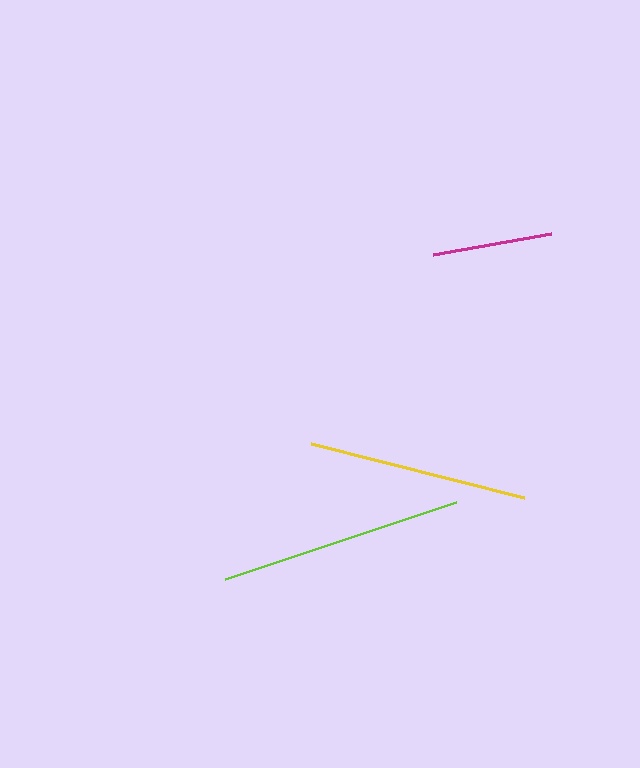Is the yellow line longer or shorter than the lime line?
The lime line is longer than the yellow line.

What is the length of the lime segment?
The lime segment is approximately 244 pixels long.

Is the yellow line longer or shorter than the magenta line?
The yellow line is longer than the magenta line.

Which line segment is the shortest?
The magenta line is the shortest at approximately 119 pixels.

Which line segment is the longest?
The lime line is the longest at approximately 244 pixels.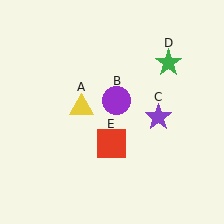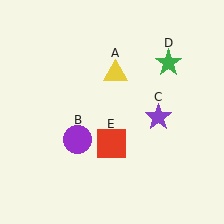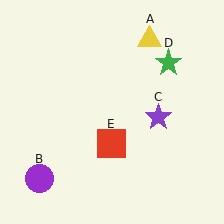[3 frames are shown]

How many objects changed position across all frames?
2 objects changed position: yellow triangle (object A), purple circle (object B).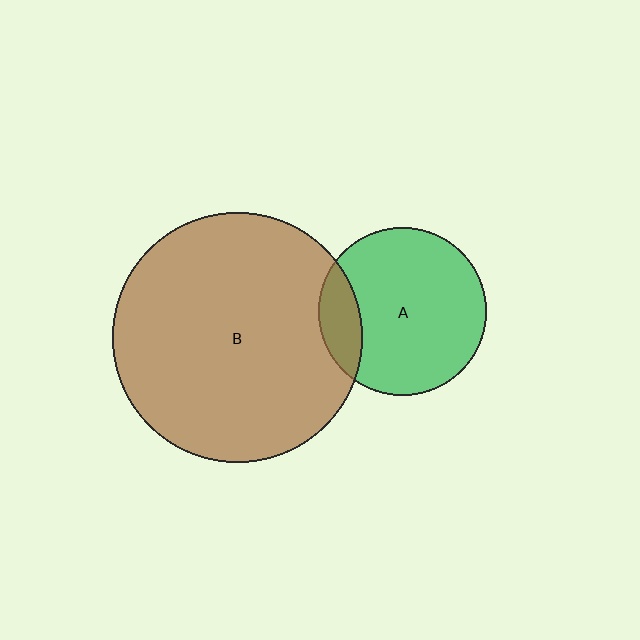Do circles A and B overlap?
Yes.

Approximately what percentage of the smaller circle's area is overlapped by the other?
Approximately 15%.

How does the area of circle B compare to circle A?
Approximately 2.2 times.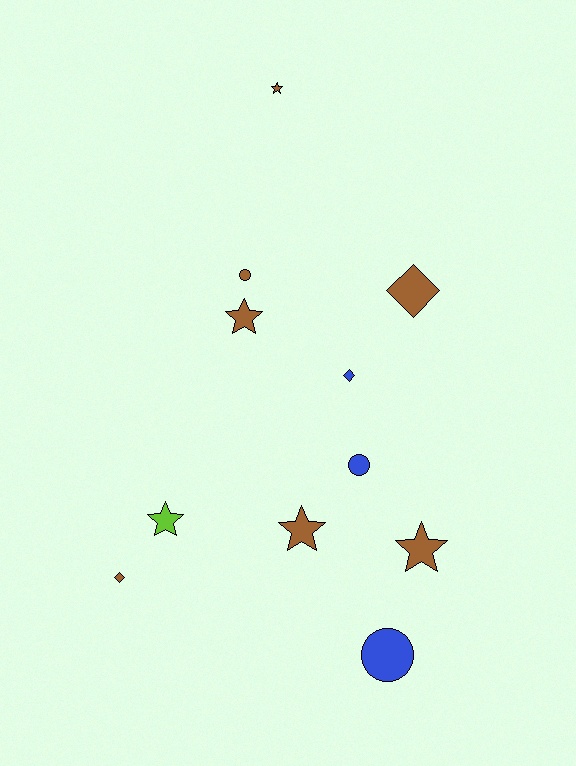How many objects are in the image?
There are 11 objects.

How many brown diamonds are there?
There are 2 brown diamonds.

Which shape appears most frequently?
Star, with 5 objects.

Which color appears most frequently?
Brown, with 7 objects.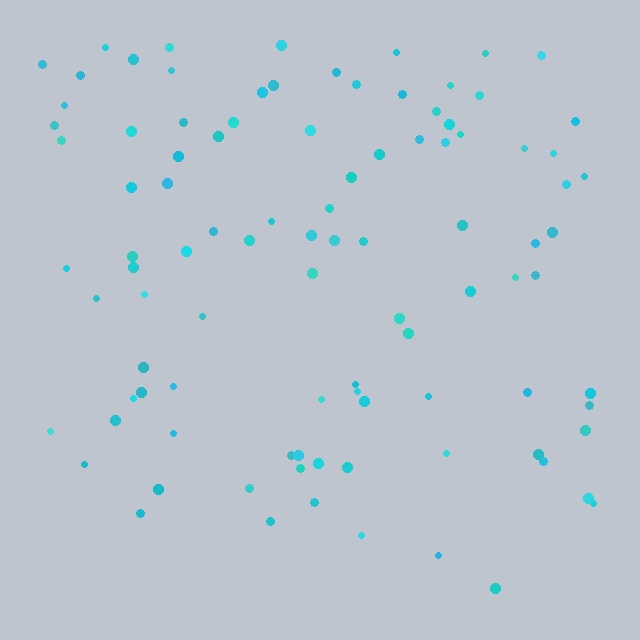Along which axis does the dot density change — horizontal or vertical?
Vertical.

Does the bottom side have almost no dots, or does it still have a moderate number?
Still a moderate number, just noticeably fewer than the top.